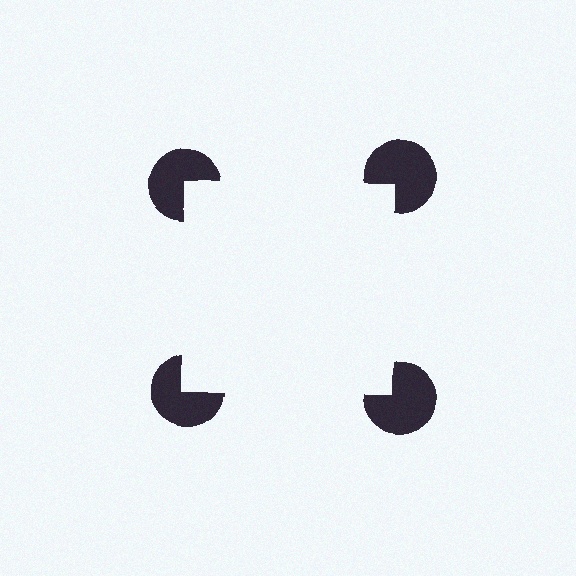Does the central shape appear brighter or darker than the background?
It typically appears slightly brighter than the background, even though no actual brightness change is drawn.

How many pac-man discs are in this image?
There are 4 — one at each vertex of the illusory square.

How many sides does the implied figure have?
4 sides.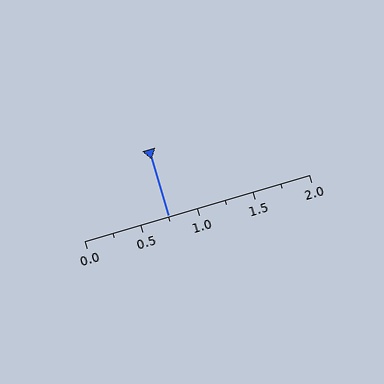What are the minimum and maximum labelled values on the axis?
The axis runs from 0.0 to 2.0.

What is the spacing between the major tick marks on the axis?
The major ticks are spaced 0.5 apart.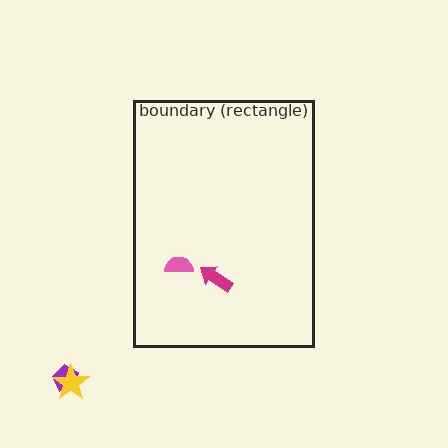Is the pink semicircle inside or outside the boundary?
Inside.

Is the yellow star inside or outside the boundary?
Outside.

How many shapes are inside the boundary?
2 inside, 2 outside.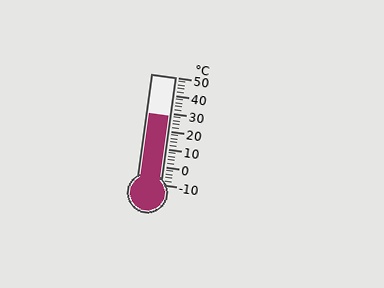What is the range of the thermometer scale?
The thermometer scale ranges from -10°C to 50°C.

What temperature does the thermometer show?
The thermometer shows approximately 28°C.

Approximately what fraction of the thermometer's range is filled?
The thermometer is filled to approximately 65% of its range.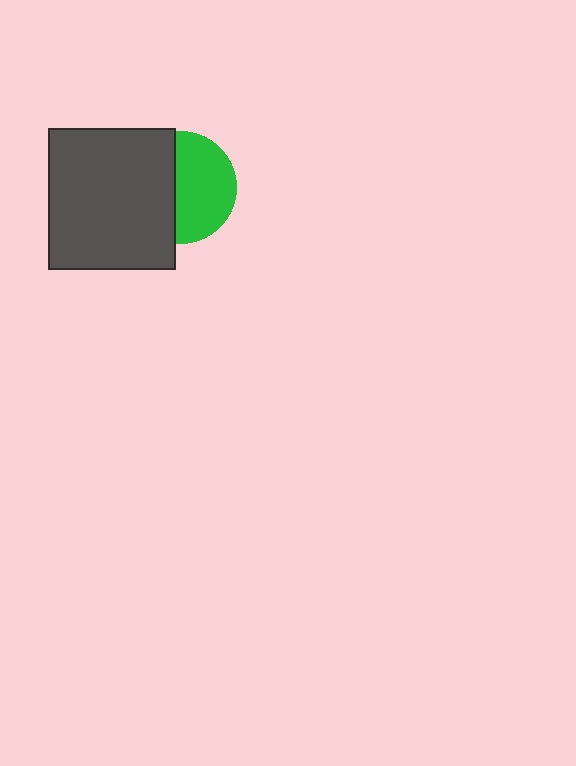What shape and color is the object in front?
The object in front is a dark gray rectangle.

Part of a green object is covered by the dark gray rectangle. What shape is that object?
It is a circle.